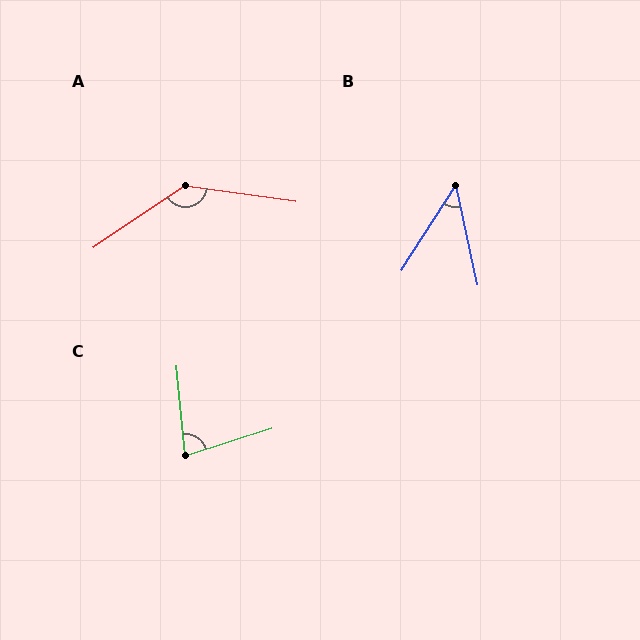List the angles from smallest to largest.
B (45°), C (78°), A (138°).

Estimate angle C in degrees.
Approximately 78 degrees.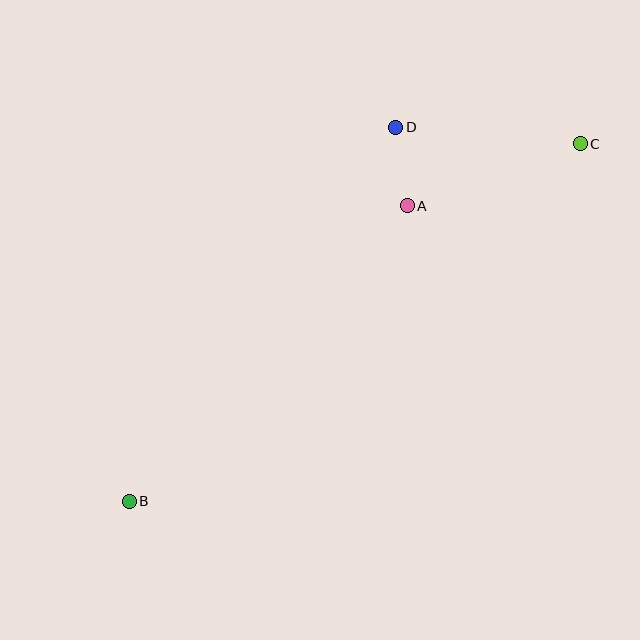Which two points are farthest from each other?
Points B and C are farthest from each other.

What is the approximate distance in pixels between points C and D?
The distance between C and D is approximately 185 pixels.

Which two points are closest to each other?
Points A and D are closest to each other.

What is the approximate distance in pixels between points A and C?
The distance between A and C is approximately 184 pixels.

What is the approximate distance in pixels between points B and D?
The distance between B and D is approximately 459 pixels.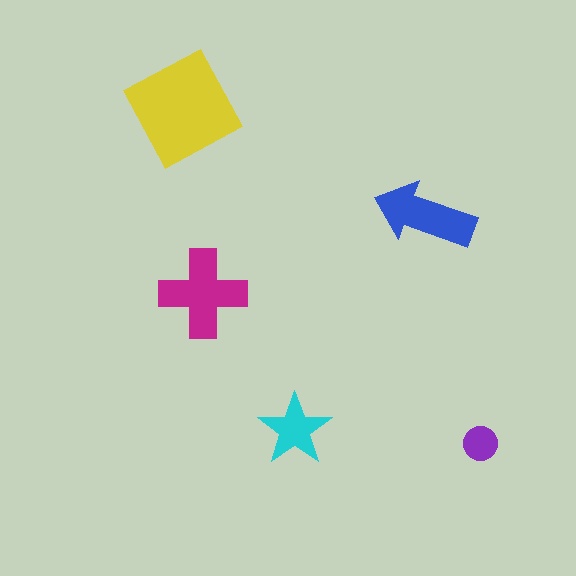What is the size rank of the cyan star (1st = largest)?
4th.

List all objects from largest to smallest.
The yellow diamond, the magenta cross, the blue arrow, the cyan star, the purple circle.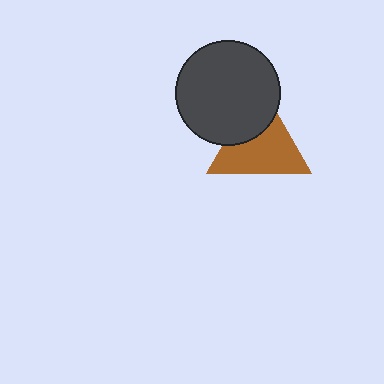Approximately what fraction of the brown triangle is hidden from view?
Roughly 33% of the brown triangle is hidden behind the dark gray circle.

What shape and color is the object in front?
The object in front is a dark gray circle.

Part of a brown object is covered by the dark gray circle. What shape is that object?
It is a triangle.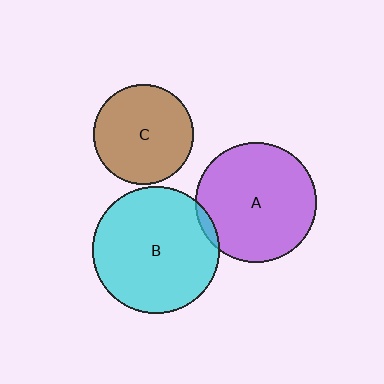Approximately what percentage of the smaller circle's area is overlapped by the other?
Approximately 5%.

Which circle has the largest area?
Circle B (cyan).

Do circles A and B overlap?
Yes.